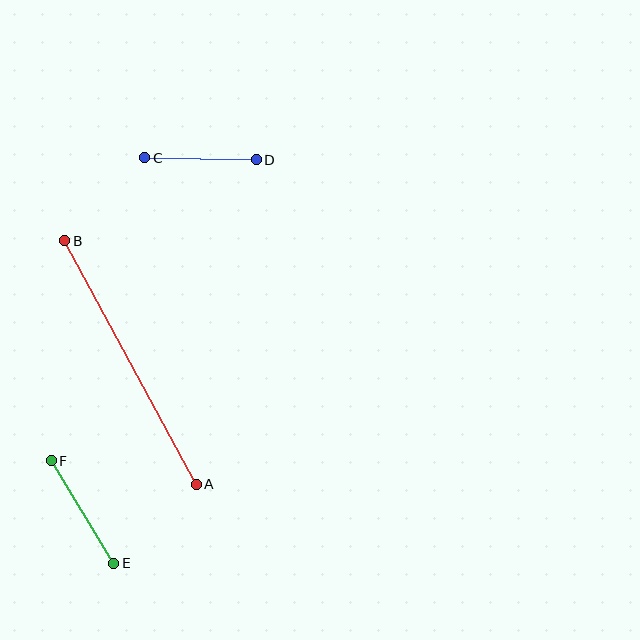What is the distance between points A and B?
The distance is approximately 277 pixels.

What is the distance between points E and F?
The distance is approximately 120 pixels.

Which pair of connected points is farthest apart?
Points A and B are farthest apart.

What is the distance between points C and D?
The distance is approximately 112 pixels.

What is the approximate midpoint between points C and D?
The midpoint is at approximately (201, 159) pixels.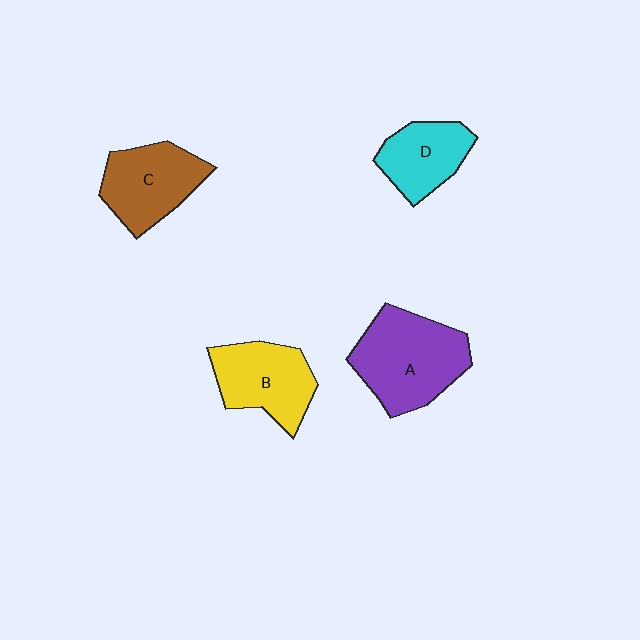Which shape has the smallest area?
Shape D (cyan).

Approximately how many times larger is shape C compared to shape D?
Approximately 1.2 times.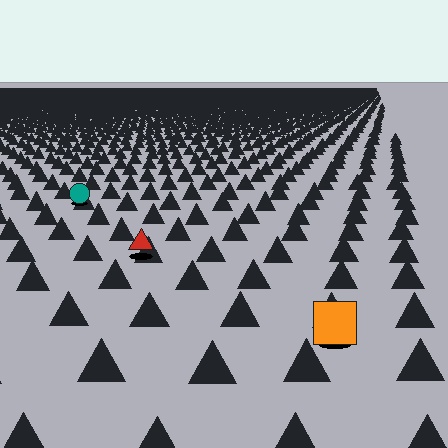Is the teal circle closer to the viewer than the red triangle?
No. The red triangle is closer — you can tell from the texture gradient: the ground texture is coarser near it.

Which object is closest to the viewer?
The orange square is closest. The texture marks near it are larger and more spread out.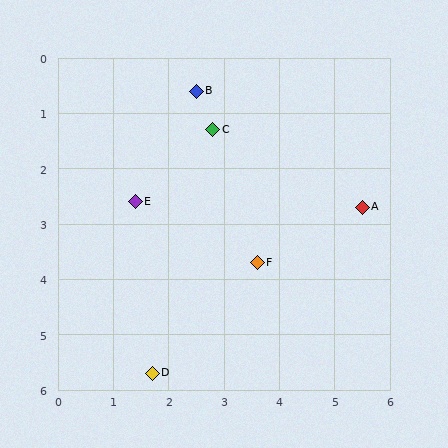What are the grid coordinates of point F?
Point F is at approximately (3.6, 3.7).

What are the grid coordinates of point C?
Point C is at approximately (2.8, 1.3).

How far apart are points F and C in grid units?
Points F and C are about 2.5 grid units apart.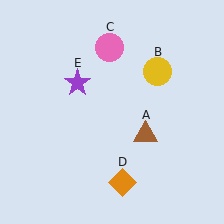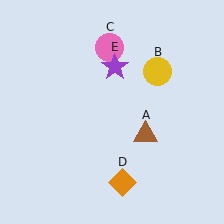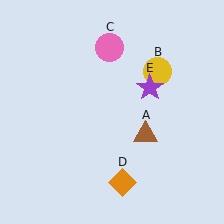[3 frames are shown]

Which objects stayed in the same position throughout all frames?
Brown triangle (object A) and yellow circle (object B) and pink circle (object C) and orange diamond (object D) remained stationary.